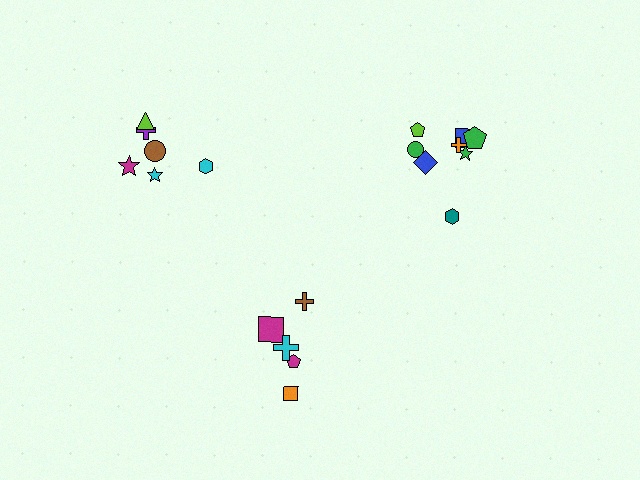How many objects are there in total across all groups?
There are 19 objects.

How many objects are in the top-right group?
There are 8 objects.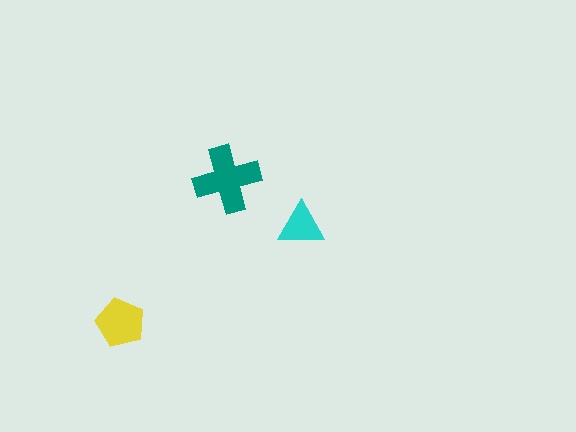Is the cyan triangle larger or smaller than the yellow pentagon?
Smaller.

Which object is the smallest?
The cyan triangle.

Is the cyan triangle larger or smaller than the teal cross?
Smaller.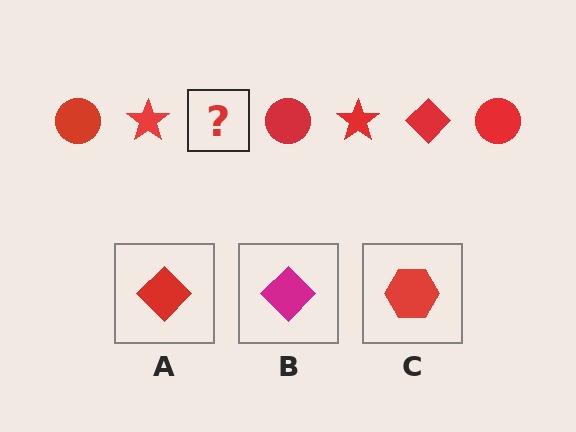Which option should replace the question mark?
Option A.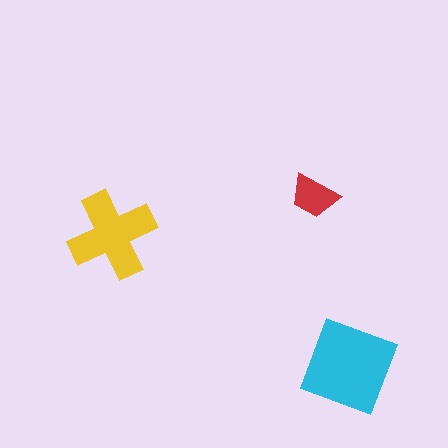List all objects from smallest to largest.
The red trapezoid, the yellow cross, the cyan square.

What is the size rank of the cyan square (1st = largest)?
1st.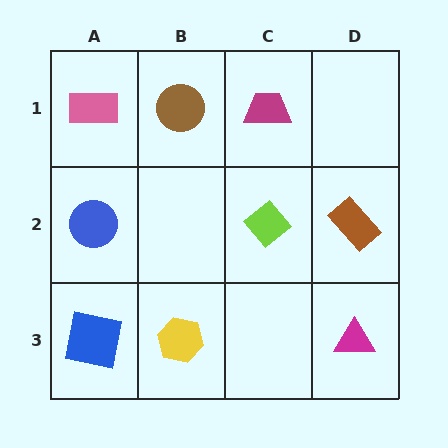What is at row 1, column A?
A pink rectangle.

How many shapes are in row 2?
3 shapes.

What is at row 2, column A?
A blue circle.